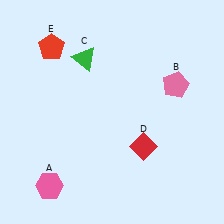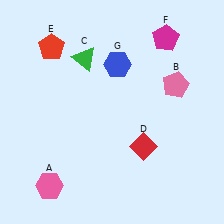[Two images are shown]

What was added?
A magenta pentagon (F), a blue hexagon (G) were added in Image 2.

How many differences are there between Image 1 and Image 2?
There are 2 differences between the two images.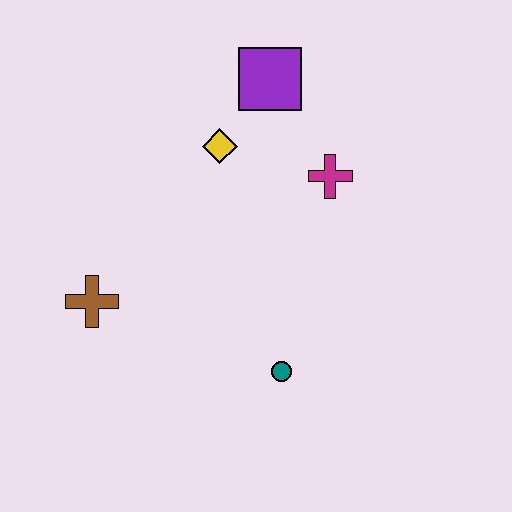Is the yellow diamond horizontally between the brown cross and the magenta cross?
Yes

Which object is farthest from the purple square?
The teal circle is farthest from the purple square.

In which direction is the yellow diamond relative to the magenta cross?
The yellow diamond is to the left of the magenta cross.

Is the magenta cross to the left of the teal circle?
No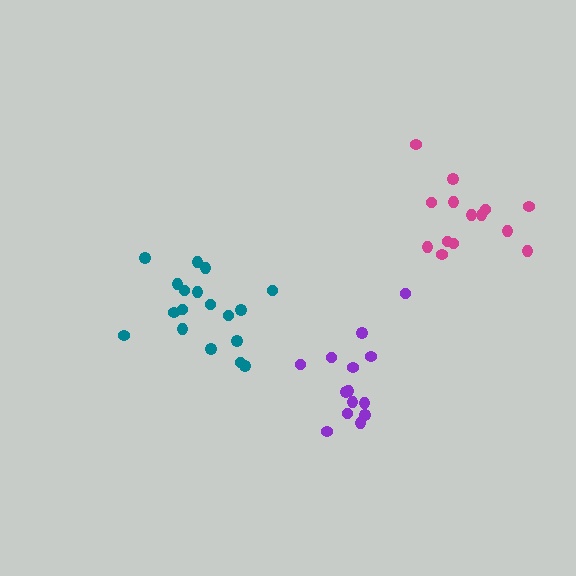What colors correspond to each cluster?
The clusters are colored: purple, magenta, teal.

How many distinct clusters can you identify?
There are 3 distinct clusters.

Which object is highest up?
The magenta cluster is topmost.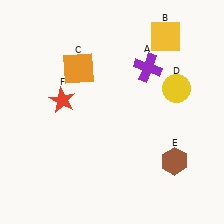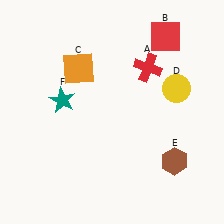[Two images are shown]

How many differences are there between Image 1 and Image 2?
There are 3 differences between the two images.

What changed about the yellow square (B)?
In Image 1, B is yellow. In Image 2, it changed to red.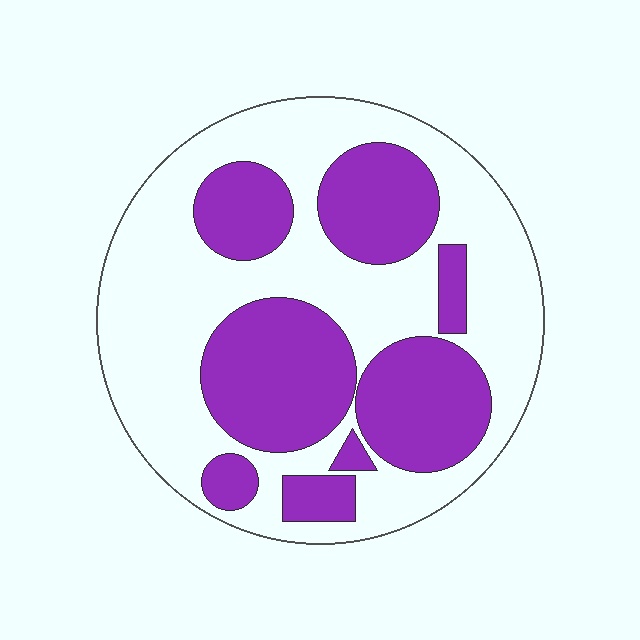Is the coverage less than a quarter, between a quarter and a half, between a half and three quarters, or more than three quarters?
Between a quarter and a half.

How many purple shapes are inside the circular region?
8.